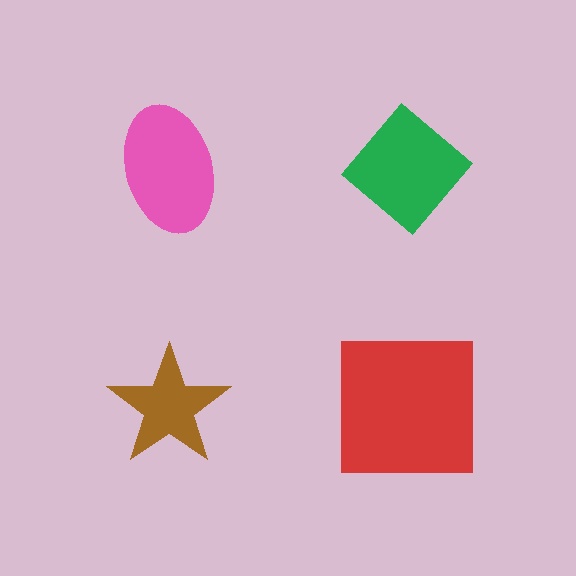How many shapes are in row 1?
2 shapes.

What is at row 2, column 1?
A brown star.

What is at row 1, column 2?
A green diamond.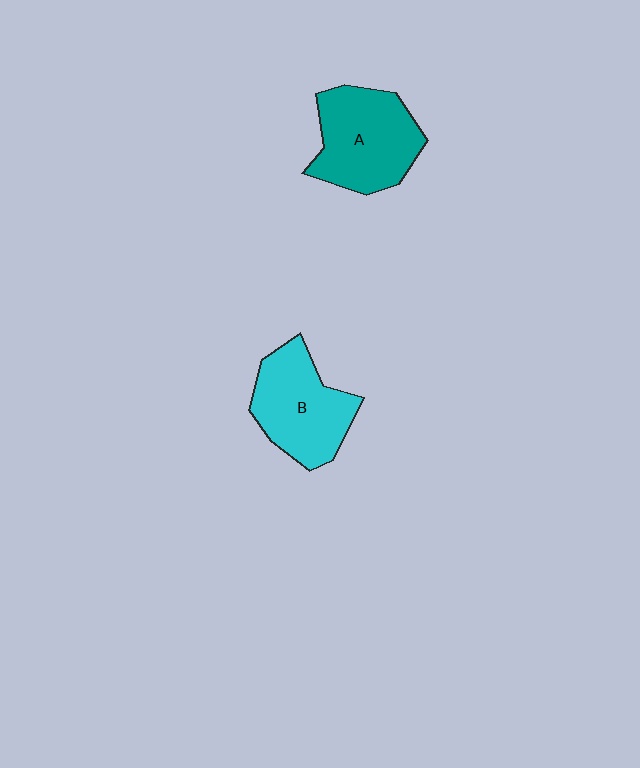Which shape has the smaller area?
Shape B (cyan).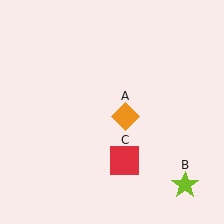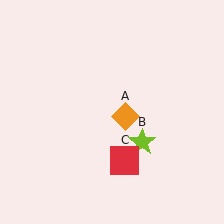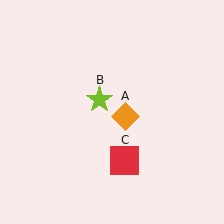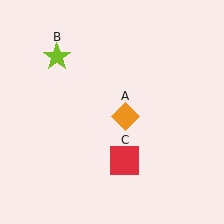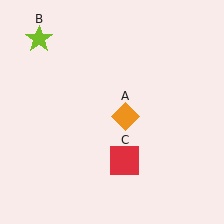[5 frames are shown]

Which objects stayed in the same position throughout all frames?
Orange diamond (object A) and red square (object C) remained stationary.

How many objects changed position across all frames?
1 object changed position: lime star (object B).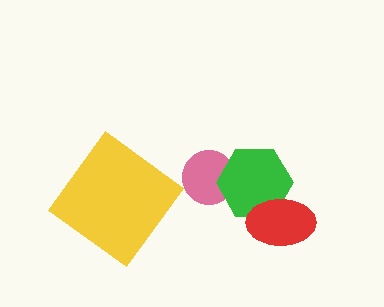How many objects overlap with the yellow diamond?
0 objects overlap with the yellow diamond.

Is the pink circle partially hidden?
Yes, it is partially covered by another shape.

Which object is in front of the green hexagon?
The red ellipse is in front of the green hexagon.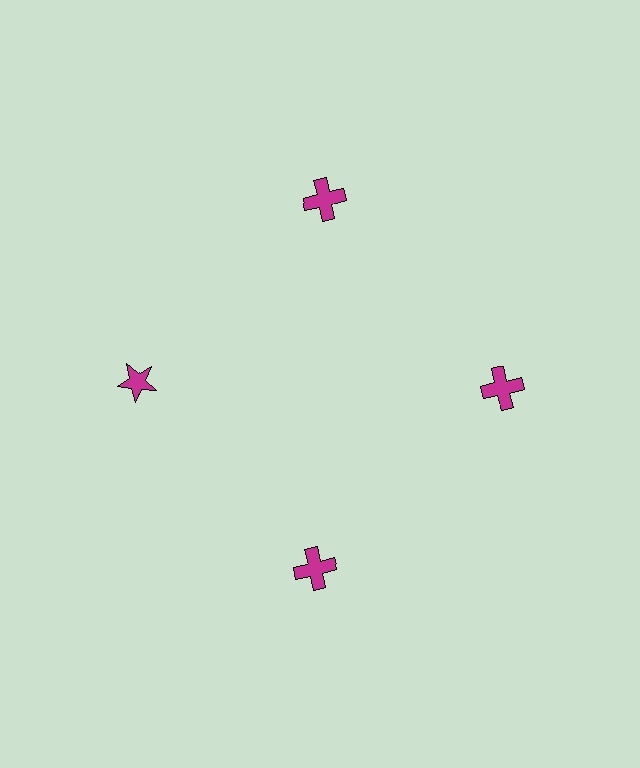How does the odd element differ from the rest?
It has a different shape: star instead of cross.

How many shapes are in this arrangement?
There are 4 shapes arranged in a ring pattern.